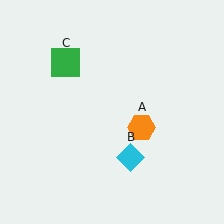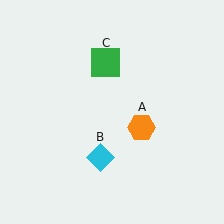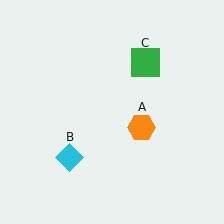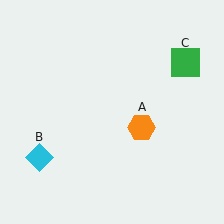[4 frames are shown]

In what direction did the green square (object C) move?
The green square (object C) moved right.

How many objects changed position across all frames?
2 objects changed position: cyan diamond (object B), green square (object C).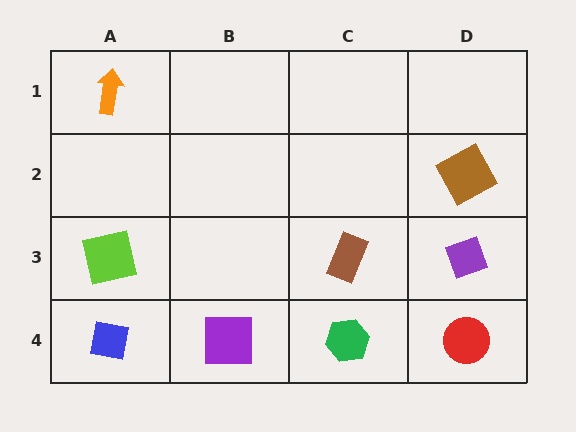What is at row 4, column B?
A purple square.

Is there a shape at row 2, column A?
No, that cell is empty.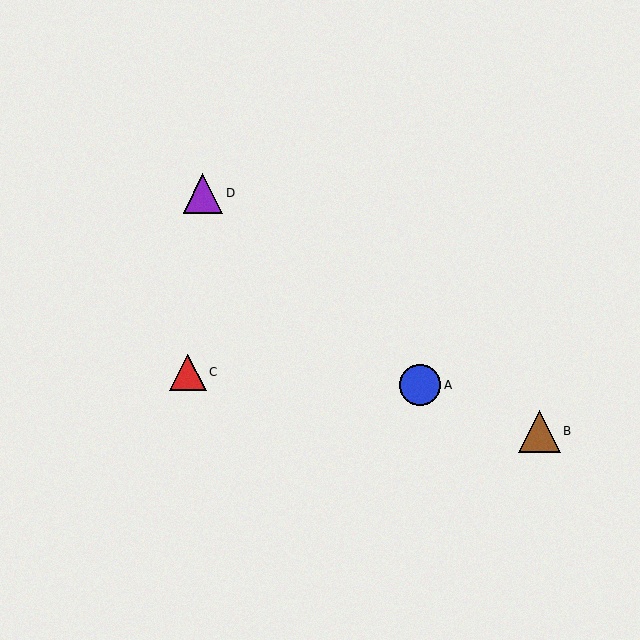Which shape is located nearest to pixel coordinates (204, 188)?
The purple triangle (labeled D) at (203, 193) is nearest to that location.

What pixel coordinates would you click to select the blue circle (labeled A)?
Click at (420, 385) to select the blue circle A.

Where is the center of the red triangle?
The center of the red triangle is at (188, 372).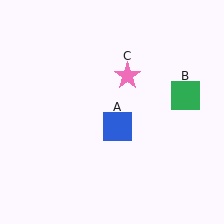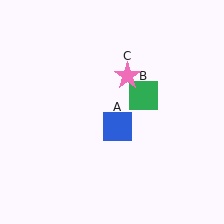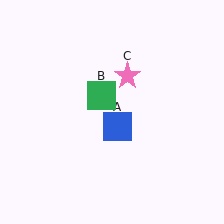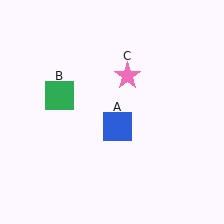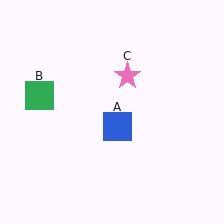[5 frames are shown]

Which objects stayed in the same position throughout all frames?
Blue square (object A) and pink star (object C) remained stationary.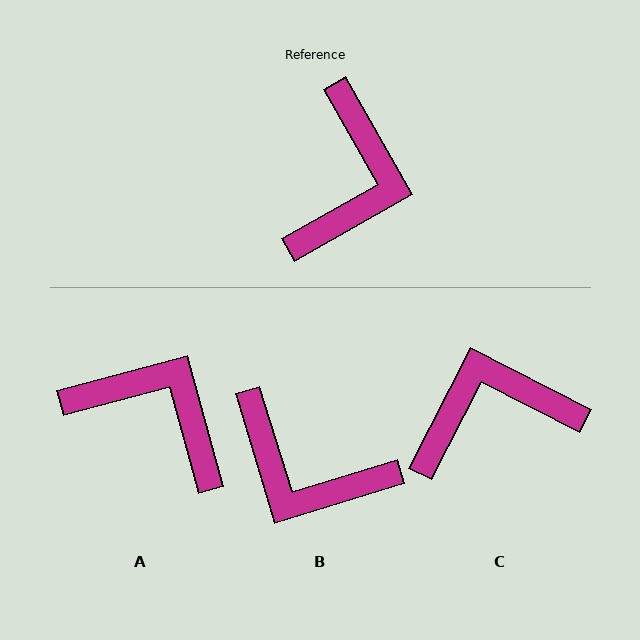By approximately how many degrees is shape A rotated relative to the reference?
Approximately 75 degrees counter-clockwise.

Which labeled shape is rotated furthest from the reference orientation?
C, about 123 degrees away.